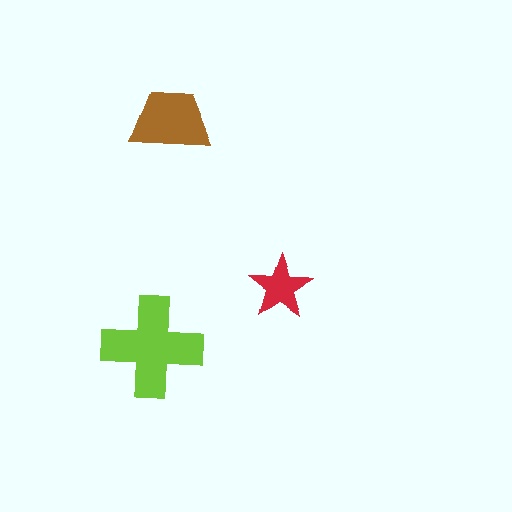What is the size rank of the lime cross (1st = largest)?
1st.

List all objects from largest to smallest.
The lime cross, the brown trapezoid, the red star.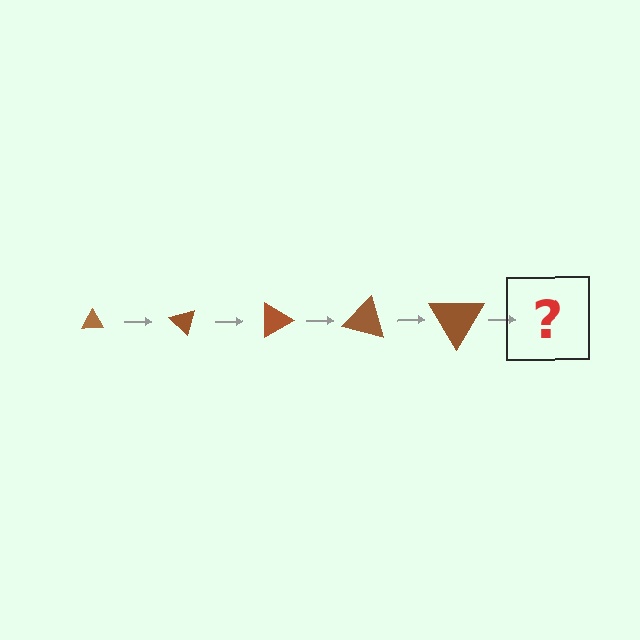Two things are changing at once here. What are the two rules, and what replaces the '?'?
The two rules are that the triangle grows larger each step and it rotates 45 degrees each step. The '?' should be a triangle, larger than the previous one and rotated 225 degrees from the start.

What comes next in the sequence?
The next element should be a triangle, larger than the previous one and rotated 225 degrees from the start.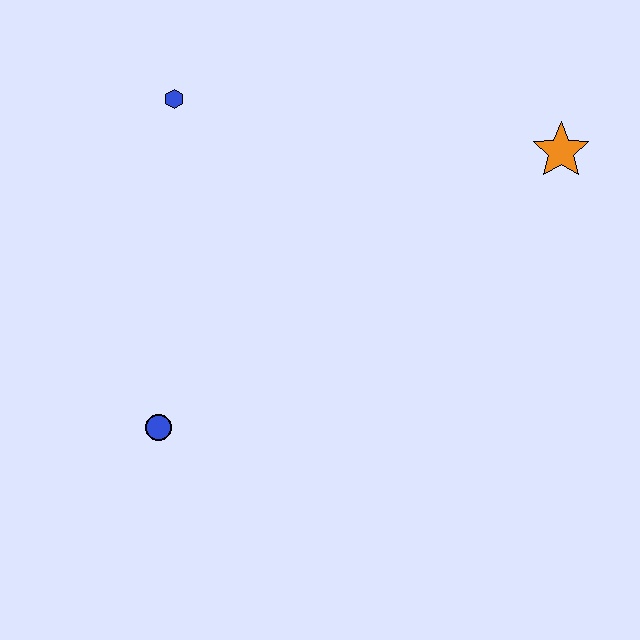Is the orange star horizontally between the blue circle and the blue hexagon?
No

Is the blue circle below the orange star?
Yes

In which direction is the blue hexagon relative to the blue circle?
The blue hexagon is above the blue circle.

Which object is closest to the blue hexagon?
The blue circle is closest to the blue hexagon.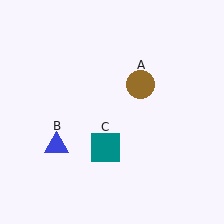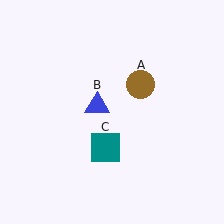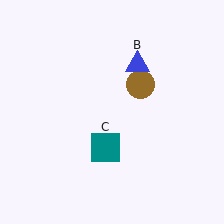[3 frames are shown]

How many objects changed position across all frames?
1 object changed position: blue triangle (object B).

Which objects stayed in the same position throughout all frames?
Brown circle (object A) and teal square (object C) remained stationary.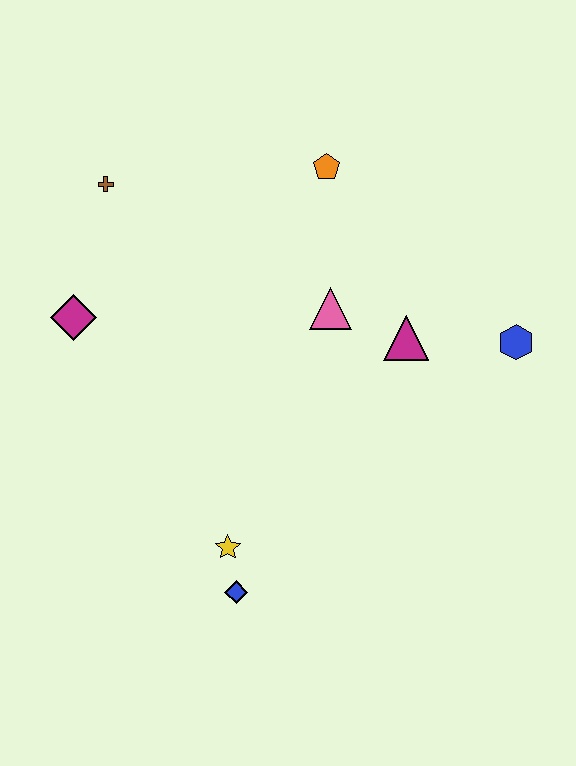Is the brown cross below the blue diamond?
No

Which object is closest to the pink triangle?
The magenta triangle is closest to the pink triangle.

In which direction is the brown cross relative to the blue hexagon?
The brown cross is to the left of the blue hexagon.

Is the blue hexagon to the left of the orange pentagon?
No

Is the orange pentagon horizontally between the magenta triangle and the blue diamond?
Yes